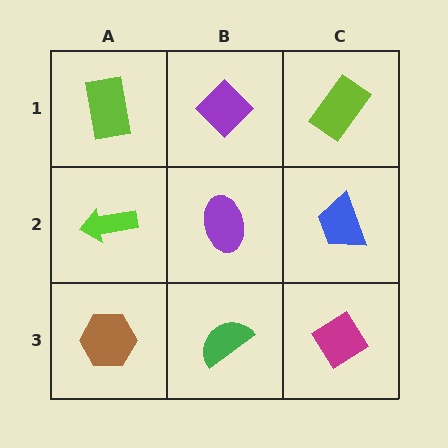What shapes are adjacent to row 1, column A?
A lime arrow (row 2, column A), a purple diamond (row 1, column B).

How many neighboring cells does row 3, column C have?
2.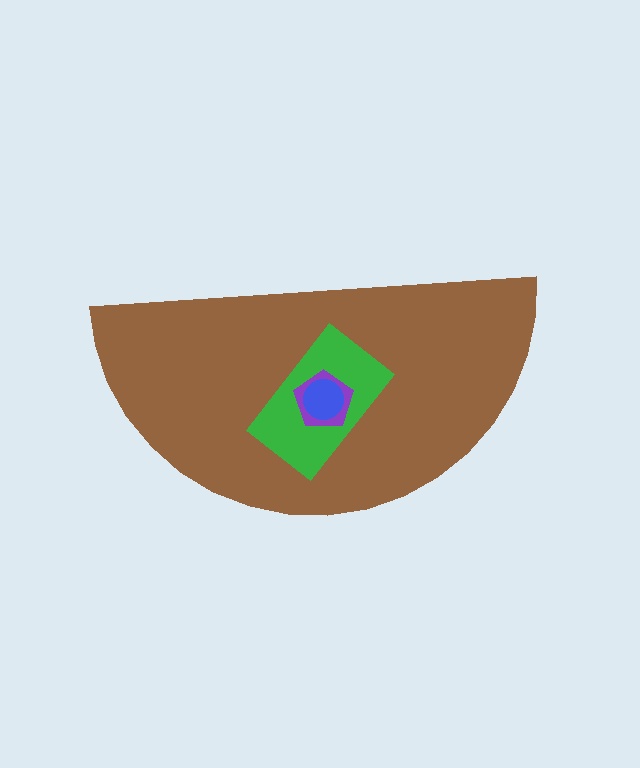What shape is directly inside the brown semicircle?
The green rectangle.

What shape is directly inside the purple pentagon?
The blue circle.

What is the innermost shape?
The blue circle.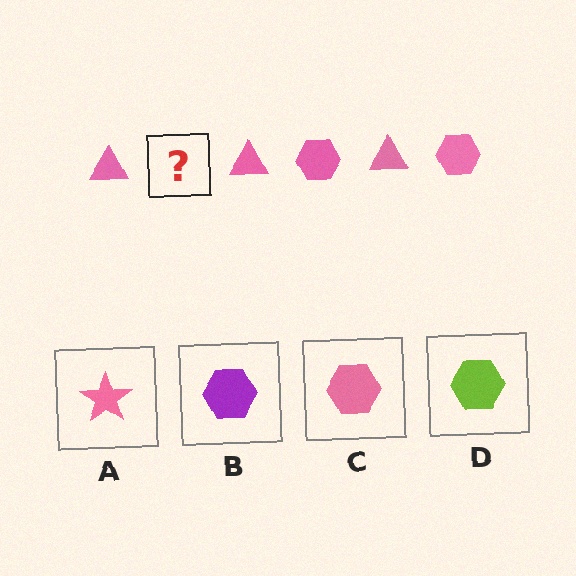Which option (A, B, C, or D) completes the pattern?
C.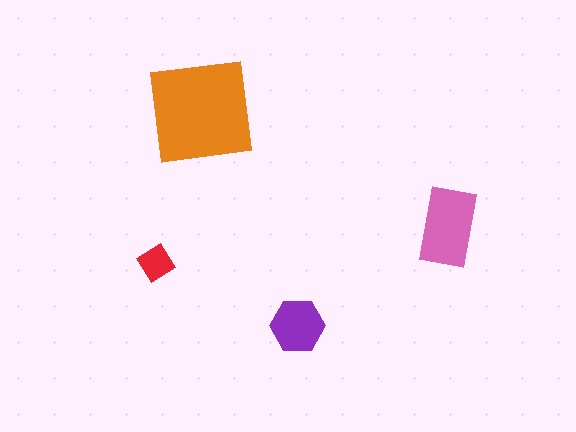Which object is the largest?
The orange square.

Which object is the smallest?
The red diamond.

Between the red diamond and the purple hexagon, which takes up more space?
The purple hexagon.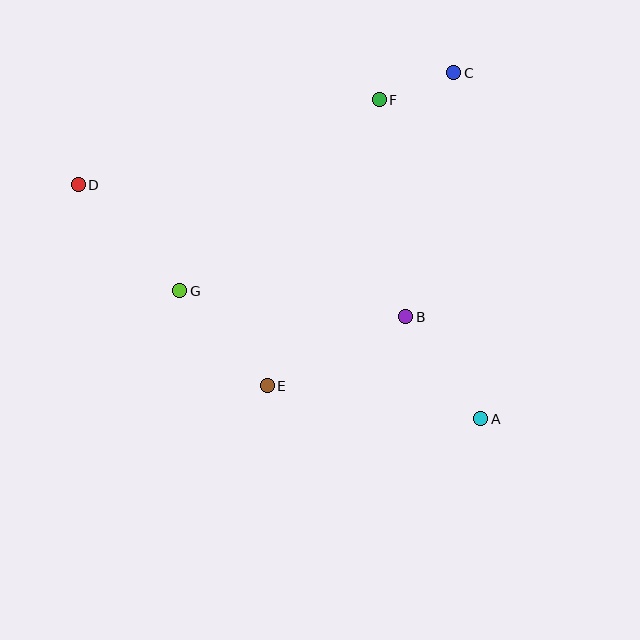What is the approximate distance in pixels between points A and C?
The distance between A and C is approximately 347 pixels.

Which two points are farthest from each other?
Points A and D are farthest from each other.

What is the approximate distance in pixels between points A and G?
The distance between A and G is approximately 327 pixels.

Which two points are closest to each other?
Points C and F are closest to each other.